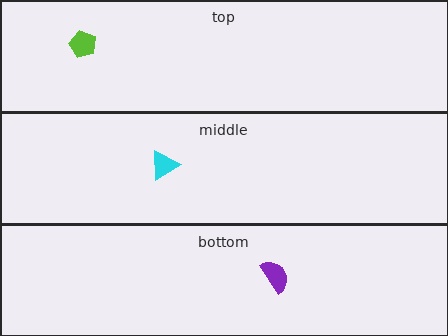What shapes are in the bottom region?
The purple semicircle.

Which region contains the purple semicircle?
The bottom region.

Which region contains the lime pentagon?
The top region.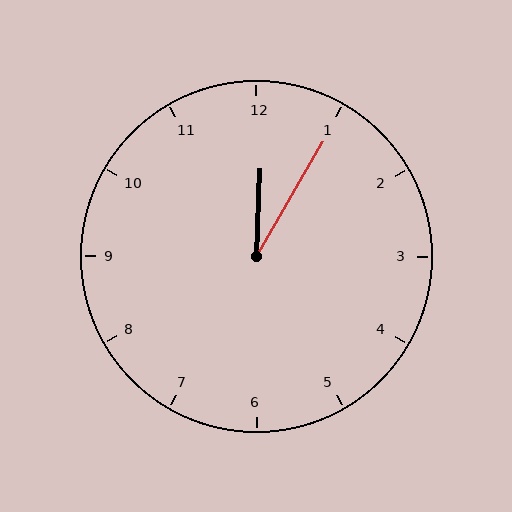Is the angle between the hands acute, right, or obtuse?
It is acute.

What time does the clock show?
12:05.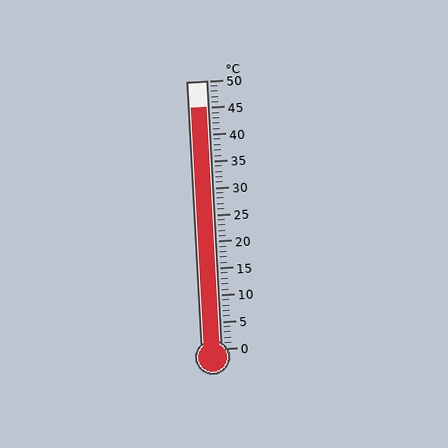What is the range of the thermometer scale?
The thermometer scale ranges from 0°C to 50°C.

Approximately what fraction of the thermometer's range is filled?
The thermometer is filled to approximately 90% of its range.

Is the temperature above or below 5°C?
The temperature is above 5°C.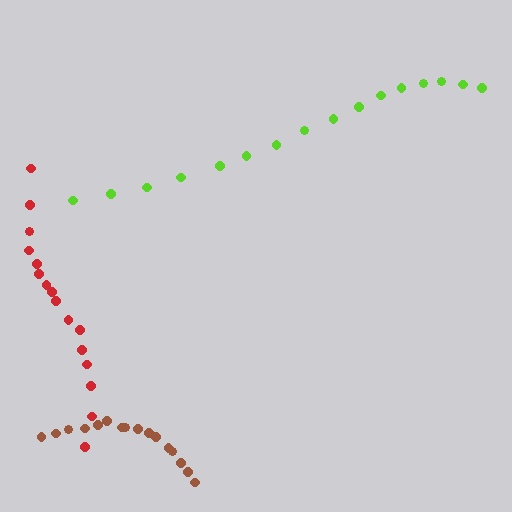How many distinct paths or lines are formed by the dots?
There are 3 distinct paths.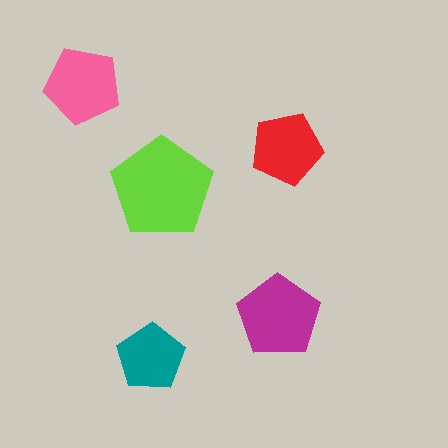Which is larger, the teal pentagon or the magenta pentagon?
The magenta one.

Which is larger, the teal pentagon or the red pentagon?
The red one.